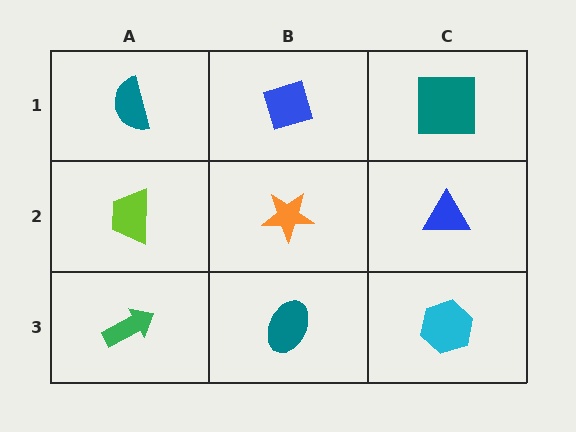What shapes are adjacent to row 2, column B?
A blue diamond (row 1, column B), a teal ellipse (row 3, column B), a lime trapezoid (row 2, column A), a blue triangle (row 2, column C).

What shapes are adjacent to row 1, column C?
A blue triangle (row 2, column C), a blue diamond (row 1, column B).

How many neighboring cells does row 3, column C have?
2.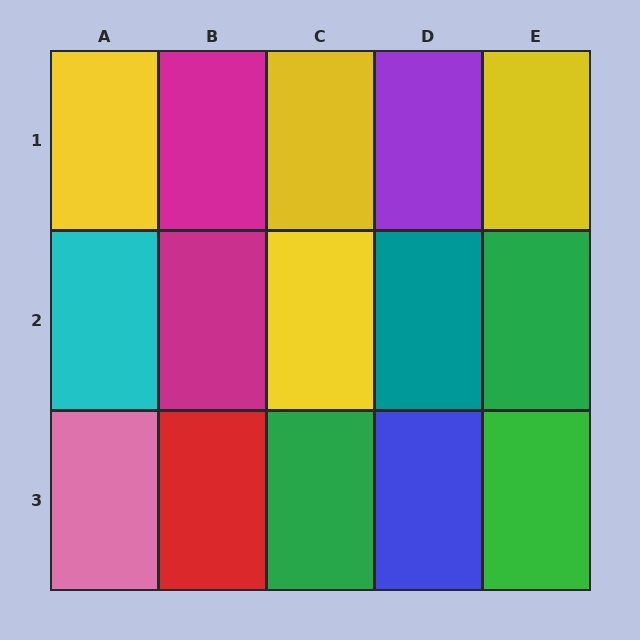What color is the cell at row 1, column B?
Magenta.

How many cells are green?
3 cells are green.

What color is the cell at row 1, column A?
Yellow.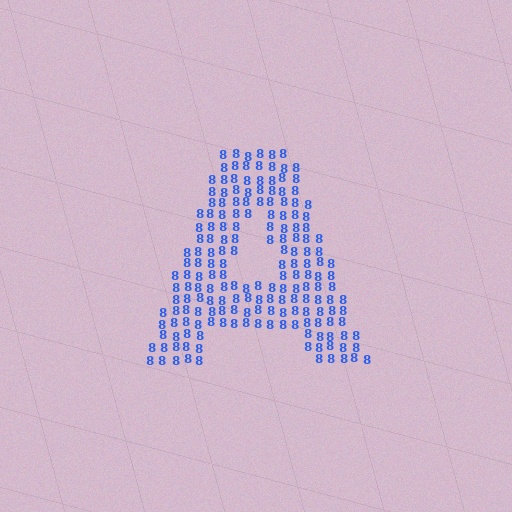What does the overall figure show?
The overall figure shows the letter A.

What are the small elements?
The small elements are digit 8's.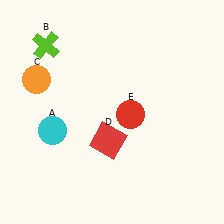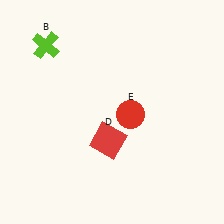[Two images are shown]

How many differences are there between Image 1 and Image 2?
There are 2 differences between the two images.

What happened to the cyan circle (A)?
The cyan circle (A) was removed in Image 2. It was in the bottom-left area of Image 1.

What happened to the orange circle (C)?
The orange circle (C) was removed in Image 2. It was in the top-left area of Image 1.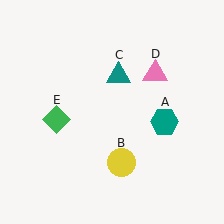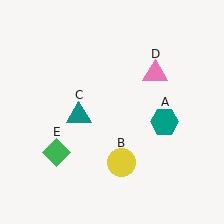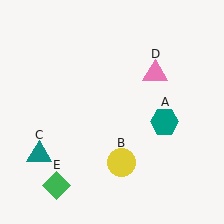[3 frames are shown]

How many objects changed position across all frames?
2 objects changed position: teal triangle (object C), green diamond (object E).